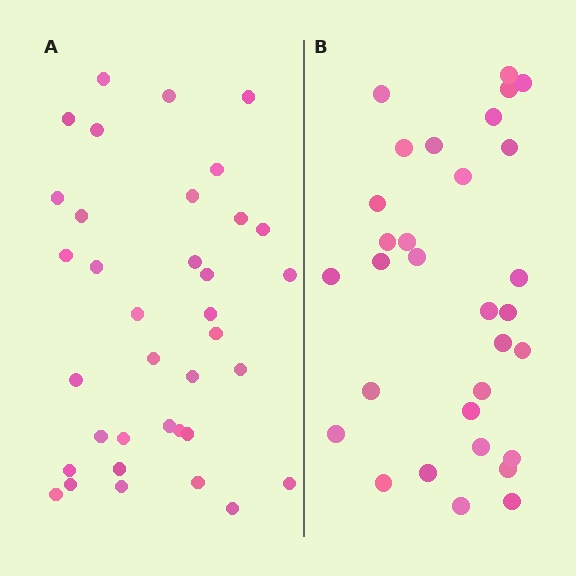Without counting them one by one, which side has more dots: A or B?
Region A (the left region) has more dots.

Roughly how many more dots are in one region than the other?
Region A has about 5 more dots than region B.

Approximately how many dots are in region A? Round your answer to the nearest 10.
About 40 dots. (The exact count is 36, which rounds to 40.)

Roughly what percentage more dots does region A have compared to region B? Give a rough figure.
About 15% more.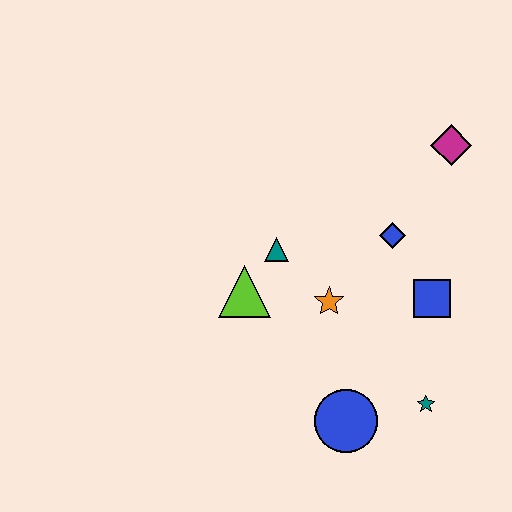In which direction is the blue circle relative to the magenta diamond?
The blue circle is below the magenta diamond.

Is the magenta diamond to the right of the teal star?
Yes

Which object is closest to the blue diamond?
The blue square is closest to the blue diamond.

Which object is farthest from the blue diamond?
The blue circle is farthest from the blue diamond.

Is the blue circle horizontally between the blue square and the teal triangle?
Yes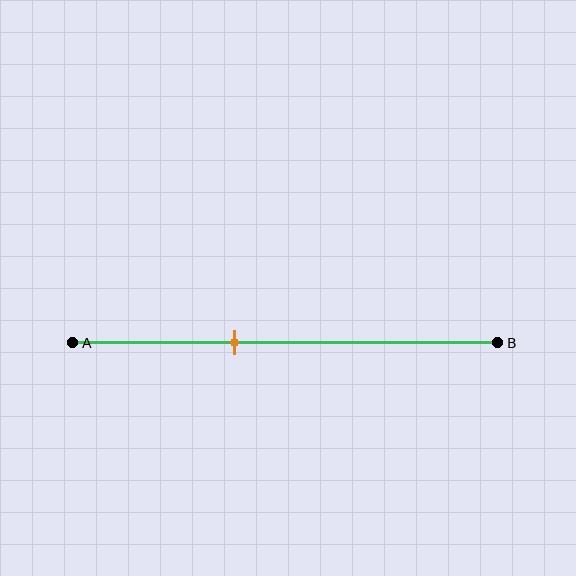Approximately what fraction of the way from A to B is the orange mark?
The orange mark is approximately 40% of the way from A to B.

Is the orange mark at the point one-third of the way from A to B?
No, the mark is at about 40% from A, not at the 33% one-third point.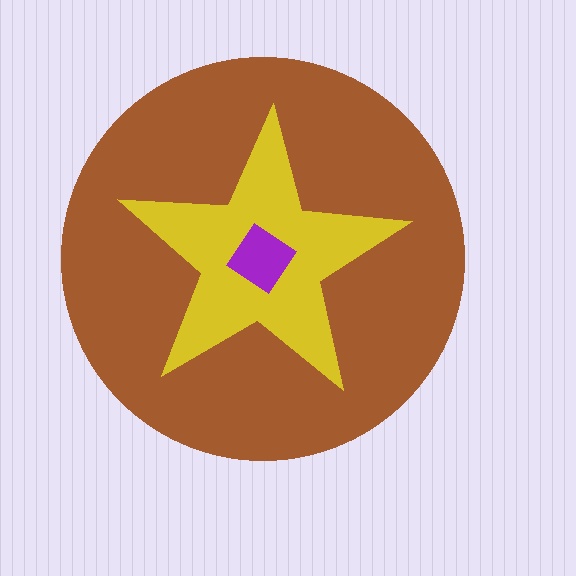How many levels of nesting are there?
3.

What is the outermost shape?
The brown circle.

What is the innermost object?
The purple diamond.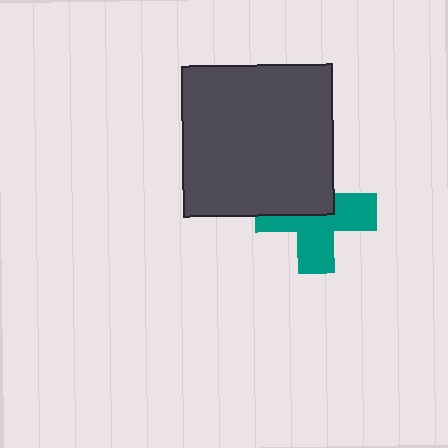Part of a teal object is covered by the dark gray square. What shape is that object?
It is a cross.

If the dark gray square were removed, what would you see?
You would see the complete teal cross.